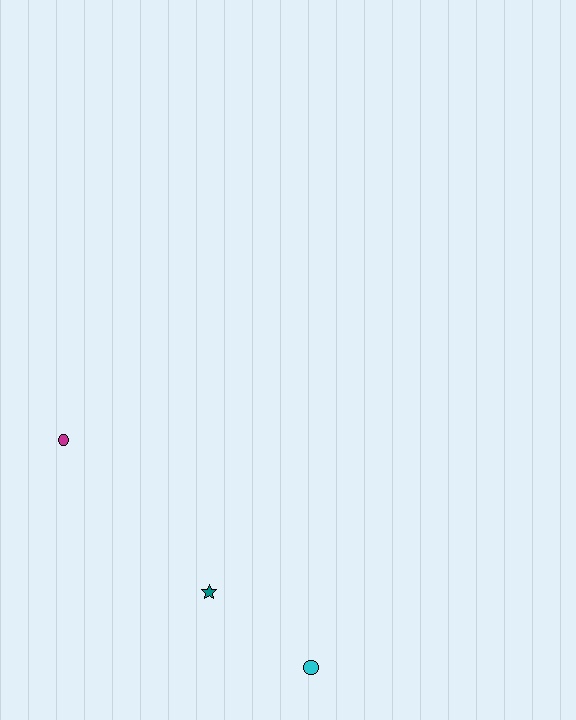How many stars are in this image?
There is 1 star.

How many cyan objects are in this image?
There is 1 cyan object.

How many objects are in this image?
There are 3 objects.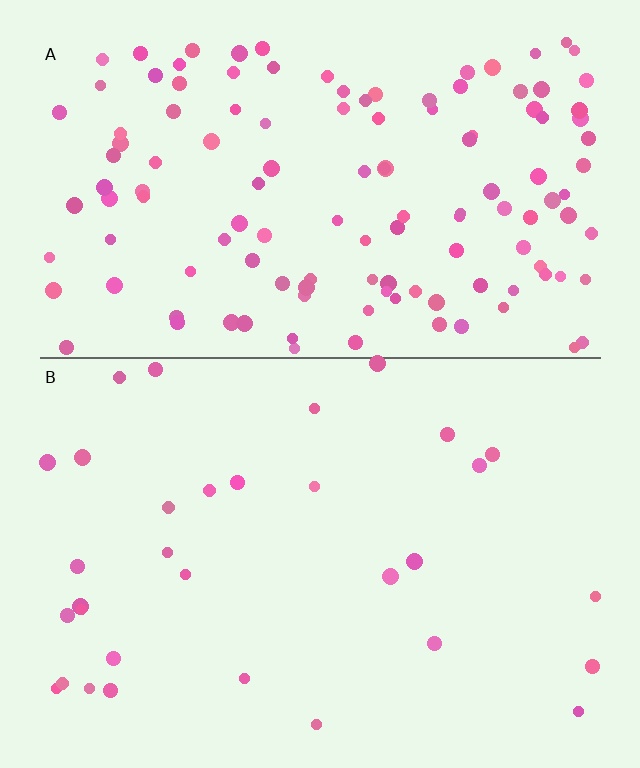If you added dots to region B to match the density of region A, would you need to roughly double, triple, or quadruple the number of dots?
Approximately quadruple.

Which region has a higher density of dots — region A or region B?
A (the top).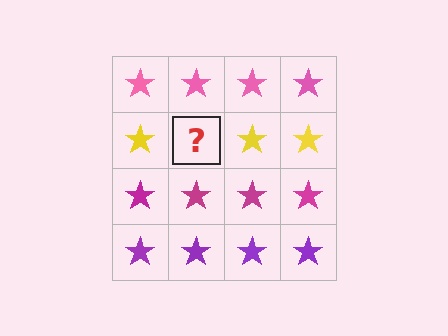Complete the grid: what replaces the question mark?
The question mark should be replaced with a yellow star.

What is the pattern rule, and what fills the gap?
The rule is that each row has a consistent color. The gap should be filled with a yellow star.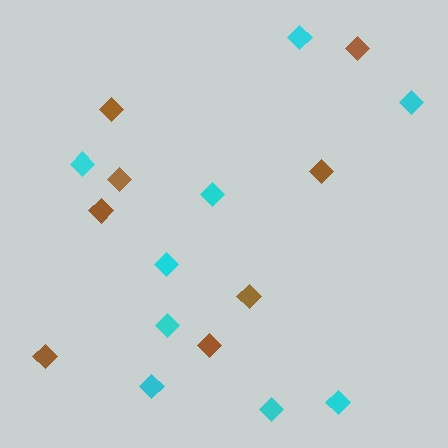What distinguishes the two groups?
There are 2 groups: one group of cyan diamonds (9) and one group of brown diamonds (8).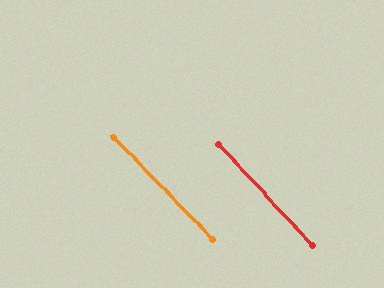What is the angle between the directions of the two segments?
Approximately 1 degree.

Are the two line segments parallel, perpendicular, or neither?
Parallel — their directions differ by only 1.0°.